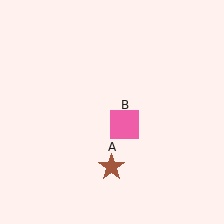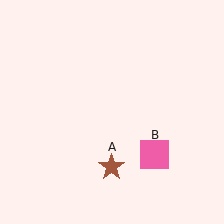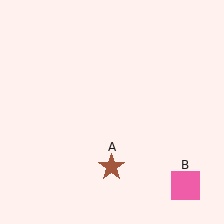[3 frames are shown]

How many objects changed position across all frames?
1 object changed position: pink square (object B).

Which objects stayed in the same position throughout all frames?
Brown star (object A) remained stationary.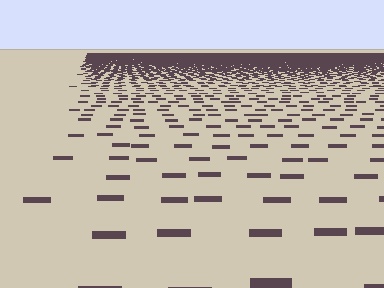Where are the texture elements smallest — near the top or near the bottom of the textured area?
Near the top.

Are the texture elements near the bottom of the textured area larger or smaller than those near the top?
Larger. Near the bottom, elements are closer to the viewer and appear at a bigger on-screen size.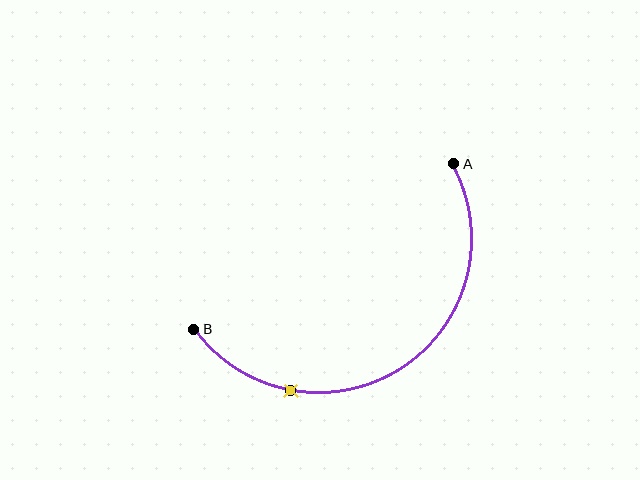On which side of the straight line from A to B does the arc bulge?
The arc bulges below the straight line connecting A and B.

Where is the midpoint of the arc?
The arc midpoint is the point on the curve farthest from the straight line joining A and B. It sits below that line.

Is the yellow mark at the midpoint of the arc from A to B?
No. The yellow mark lies on the arc but is closer to endpoint B. The arc midpoint would be at the point on the curve equidistant along the arc from both A and B.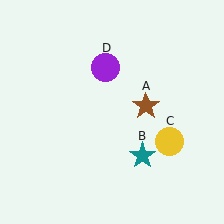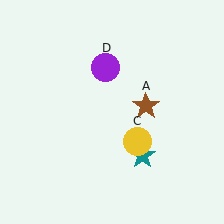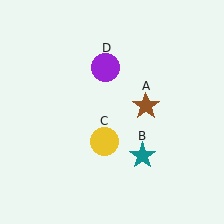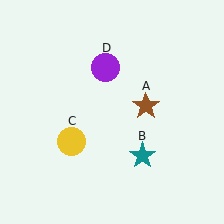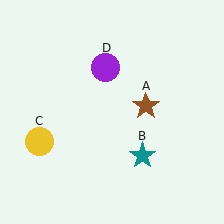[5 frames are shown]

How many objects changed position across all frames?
1 object changed position: yellow circle (object C).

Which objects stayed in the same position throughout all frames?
Brown star (object A) and teal star (object B) and purple circle (object D) remained stationary.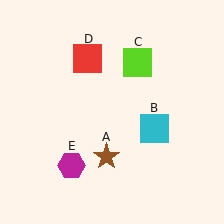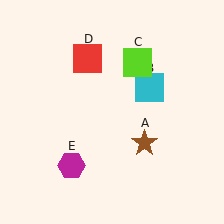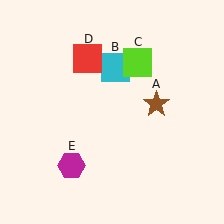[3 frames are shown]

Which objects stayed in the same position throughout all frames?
Lime square (object C) and red square (object D) and magenta hexagon (object E) remained stationary.